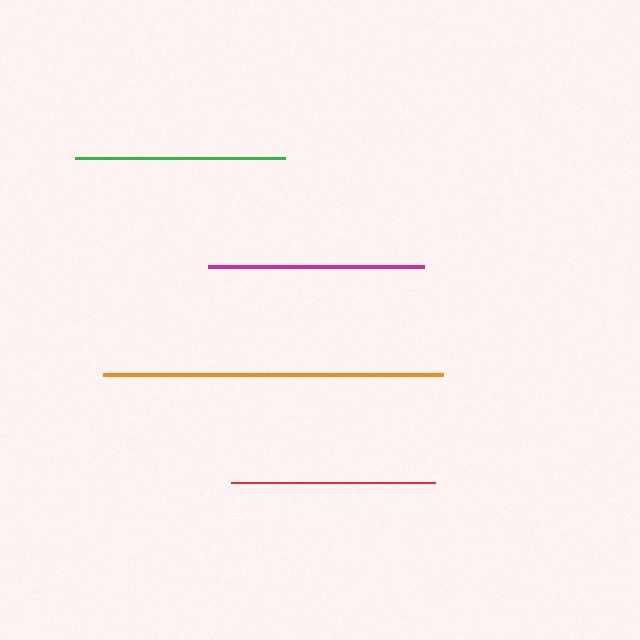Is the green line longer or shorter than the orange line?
The orange line is longer than the green line.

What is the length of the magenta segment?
The magenta segment is approximately 215 pixels long.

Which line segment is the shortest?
The red line is the shortest at approximately 204 pixels.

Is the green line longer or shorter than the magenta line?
The magenta line is longer than the green line.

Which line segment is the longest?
The orange line is the longest at approximately 340 pixels.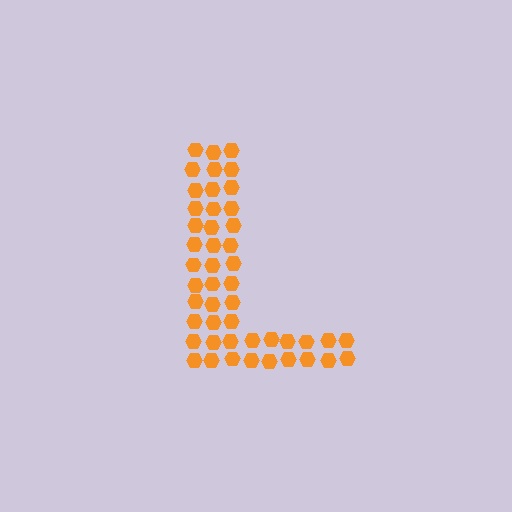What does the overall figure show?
The overall figure shows the letter L.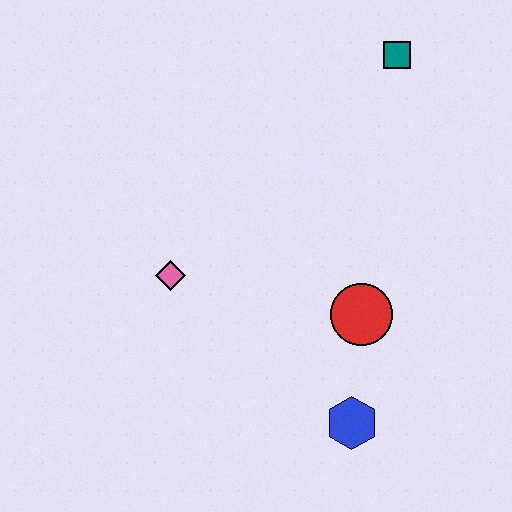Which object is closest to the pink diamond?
The red circle is closest to the pink diamond.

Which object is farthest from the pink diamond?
The teal square is farthest from the pink diamond.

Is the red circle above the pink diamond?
No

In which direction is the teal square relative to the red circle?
The teal square is above the red circle.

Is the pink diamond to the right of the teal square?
No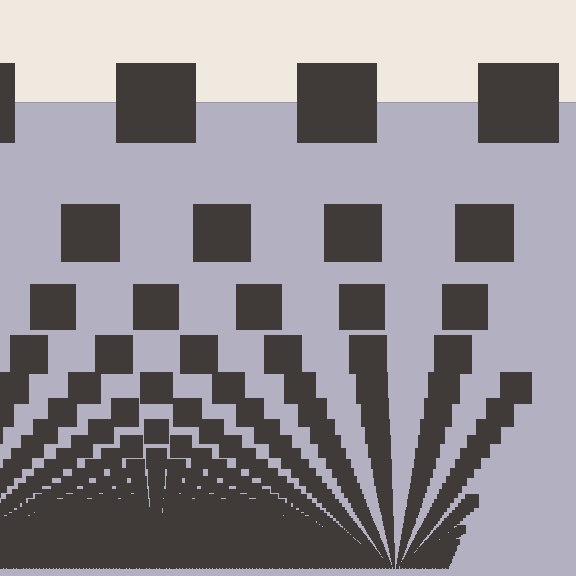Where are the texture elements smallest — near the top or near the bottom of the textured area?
Near the bottom.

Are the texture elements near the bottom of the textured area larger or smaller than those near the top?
Smaller. The gradient is inverted — elements near the bottom are smaller and denser.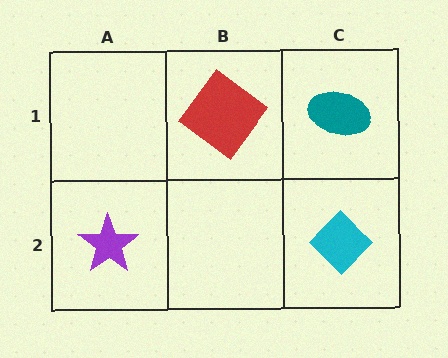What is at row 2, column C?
A cyan diamond.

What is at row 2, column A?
A purple star.